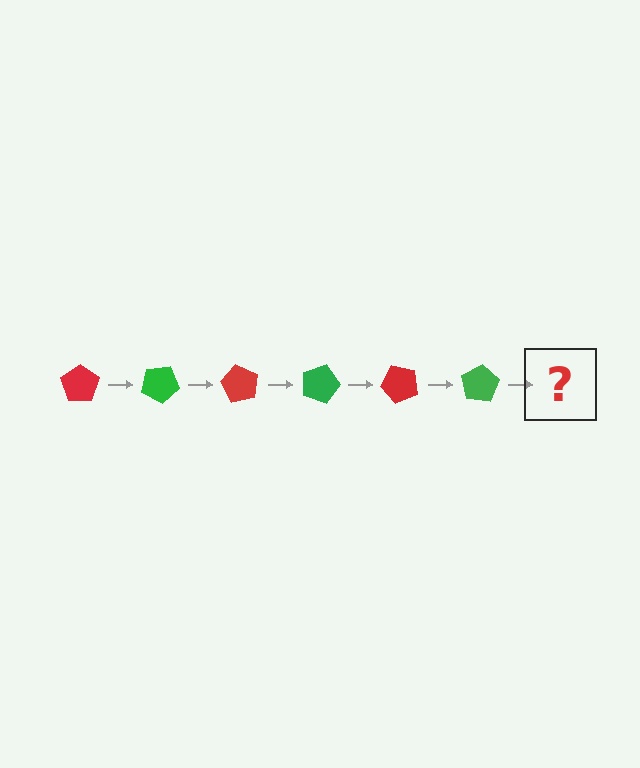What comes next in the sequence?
The next element should be a red pentagon, rotated 180 degrees from the start.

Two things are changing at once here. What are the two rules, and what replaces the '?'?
The two rules are that it rotates 30 degrees each step and the color cycles through red and green. The '?' should be a red pentagon, rotated 180 degrees from the start.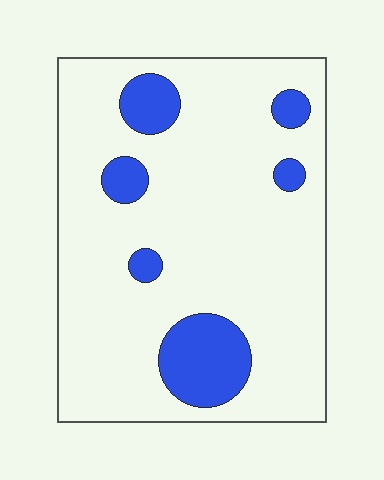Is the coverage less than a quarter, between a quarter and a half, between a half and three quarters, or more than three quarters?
Less than a quarter.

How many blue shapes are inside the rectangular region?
6.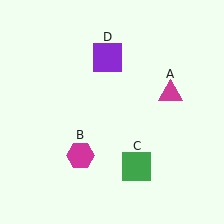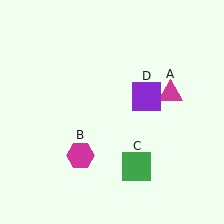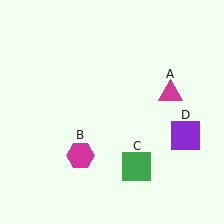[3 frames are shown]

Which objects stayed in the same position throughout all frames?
Magenta triangle (object A) and magenta hexagon (object B) and green square (object C) remained stationary.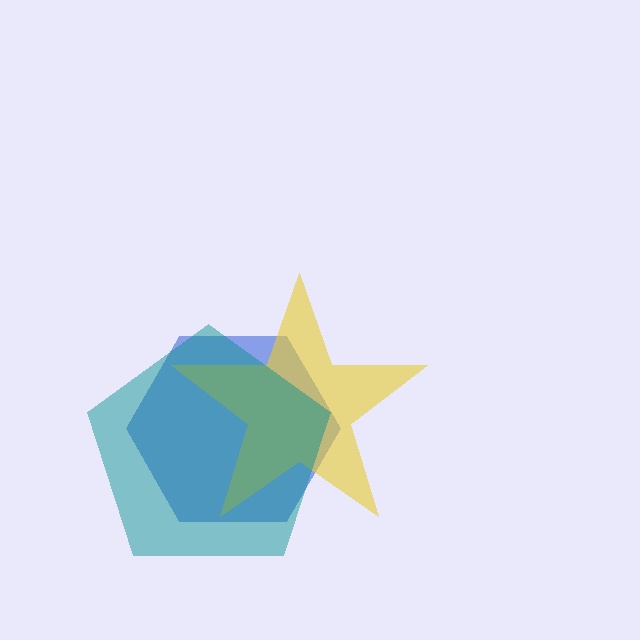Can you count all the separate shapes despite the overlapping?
Yes, there are 3 separate shapes.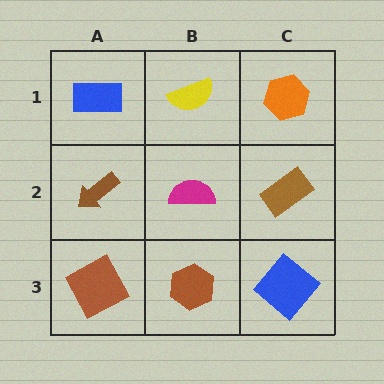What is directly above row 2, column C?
An orange hexagon.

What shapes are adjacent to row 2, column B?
A yellow semicircle (row 1, column B), a brown hexagon (row 3, column B), a brown arrow (row 2, column A), a brown rectangle (row 2, column C).